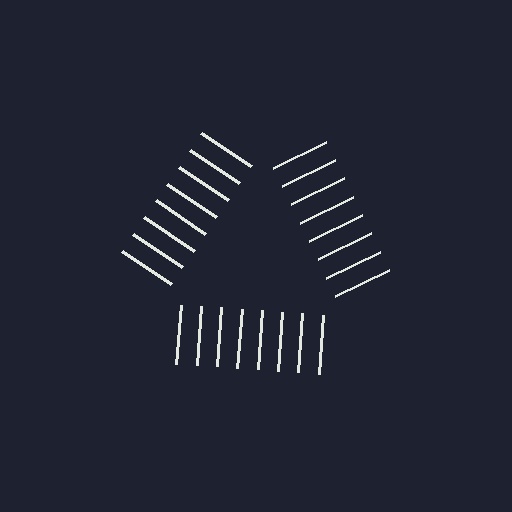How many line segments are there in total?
24 — 8 along each of the 3 edges.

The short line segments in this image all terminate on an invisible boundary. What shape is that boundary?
An illusory triangle — the line segments terminate on its edges but no continuous stroke is drawn.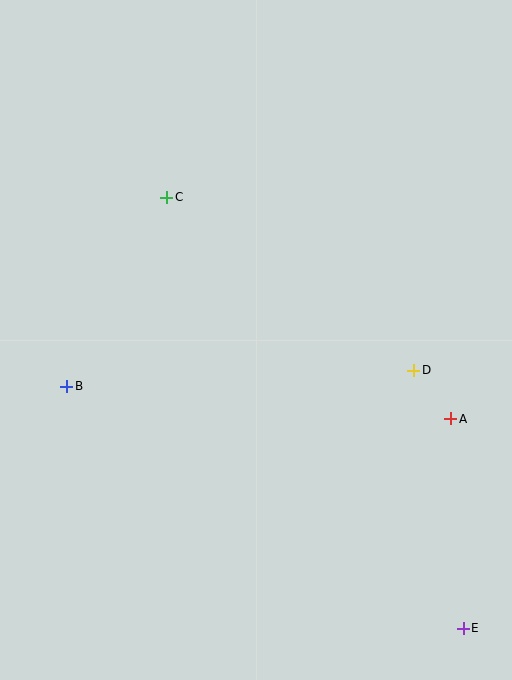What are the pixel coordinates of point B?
Point B is at (67, 386).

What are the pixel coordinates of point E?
Point E is at (463, 628).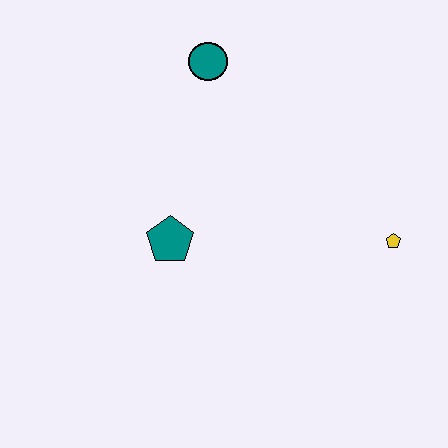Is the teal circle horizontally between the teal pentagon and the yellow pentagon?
Yes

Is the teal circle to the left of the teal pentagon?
No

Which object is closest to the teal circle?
The teal pentagon is closest to the teal circle.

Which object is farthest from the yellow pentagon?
The teal circle is farthest from the yellow pentagon.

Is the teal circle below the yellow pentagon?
No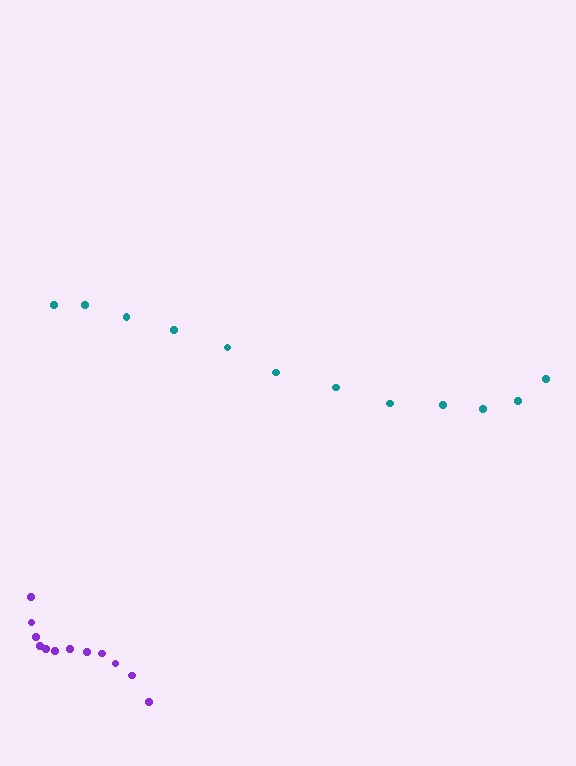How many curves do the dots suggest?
There are 2 distinct paths.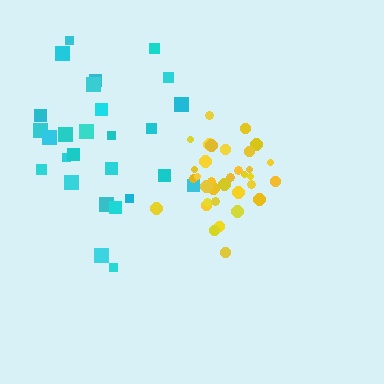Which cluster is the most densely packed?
Yellow.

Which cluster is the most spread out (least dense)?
Cyan.